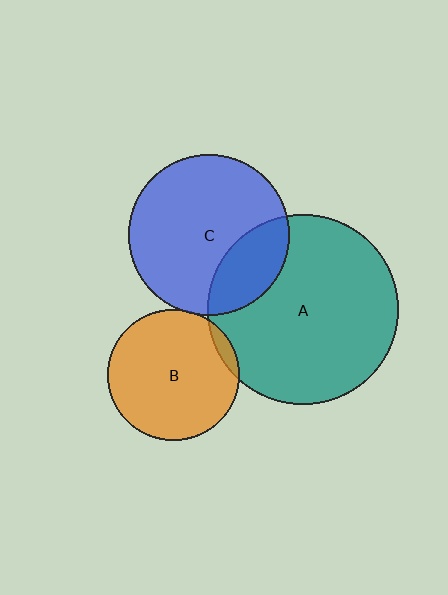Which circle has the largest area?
Circle A (teal).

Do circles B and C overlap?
Yes.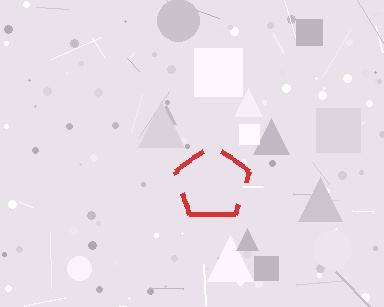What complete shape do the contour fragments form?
The contour fragments form a pentagon.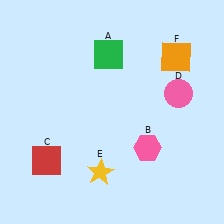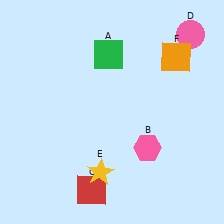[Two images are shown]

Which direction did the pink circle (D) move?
The pink circle (D) moved up.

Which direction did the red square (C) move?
The red square (C) moved right.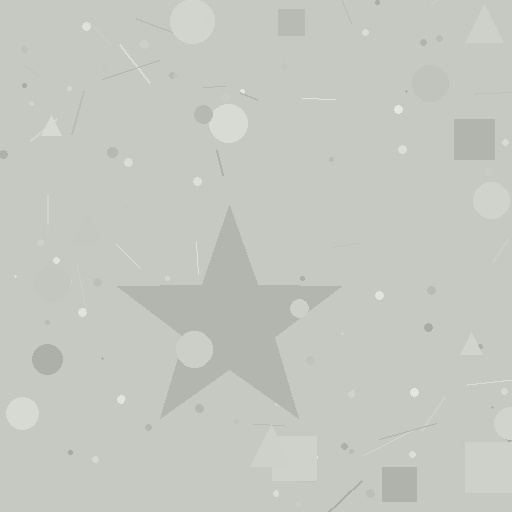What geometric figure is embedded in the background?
A star is embedded in the background.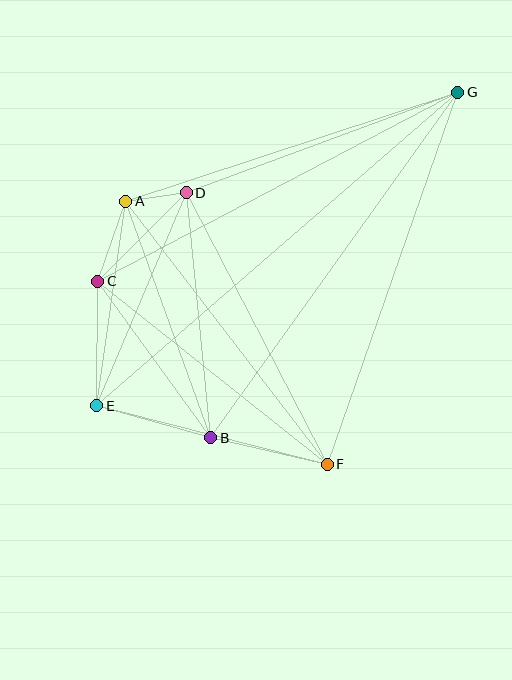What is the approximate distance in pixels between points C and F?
The distance between C and F is approximately 294 pixels.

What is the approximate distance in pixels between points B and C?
The distance between B and C is approximately 193 pixels.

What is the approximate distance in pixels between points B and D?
The distance between B and D is approximately 246 pixels.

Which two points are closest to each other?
Points A and D are closest to each other.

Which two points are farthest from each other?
Points E and G are farthest from each other.